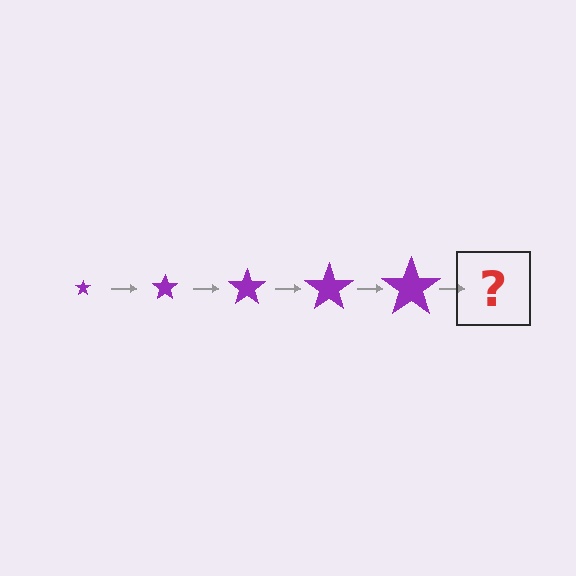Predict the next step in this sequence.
The next step is a purple star, larger than the previous one.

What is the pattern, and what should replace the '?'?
The pattern is that the star gets progressively larger each step. The '?' should be a purple star, larger than the previous one.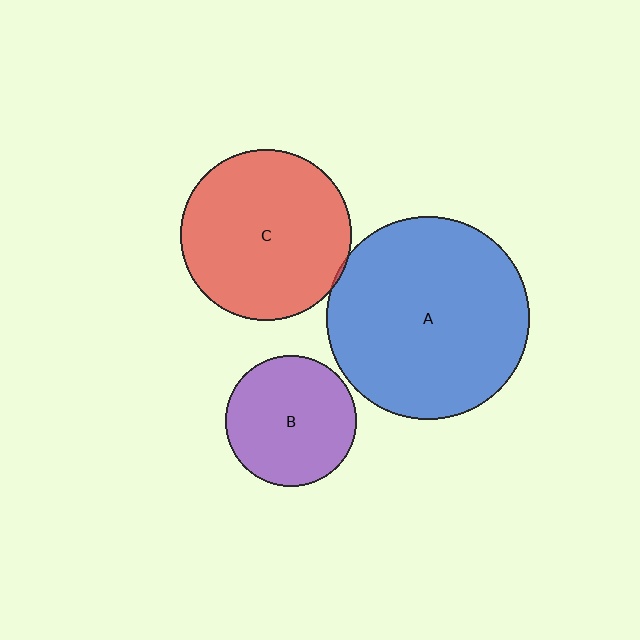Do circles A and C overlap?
Yes.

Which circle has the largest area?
Circle A (blue).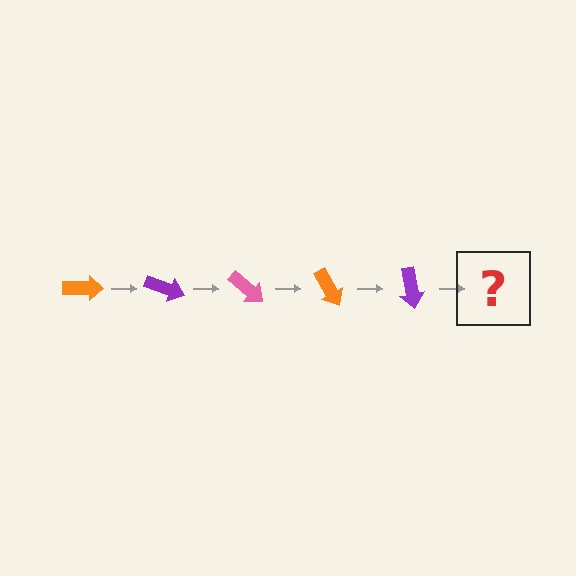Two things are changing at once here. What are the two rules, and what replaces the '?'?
The two rules are that it rotates 20 degrees each step and the color cycles through orange, purple, and pink. The '?' should be a pink arrow, rotated 100 degrees from the start.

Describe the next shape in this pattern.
It should be a pink arrow, rotated 100 degrees from the start.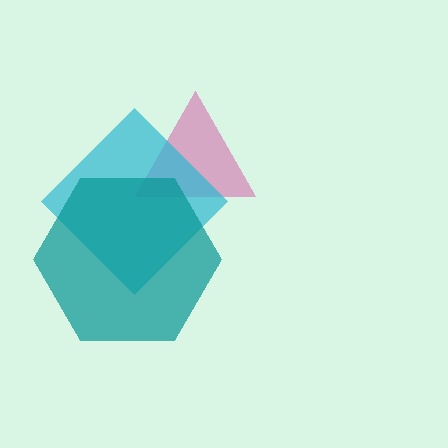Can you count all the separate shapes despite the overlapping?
Yes, there are 3 separate shapes.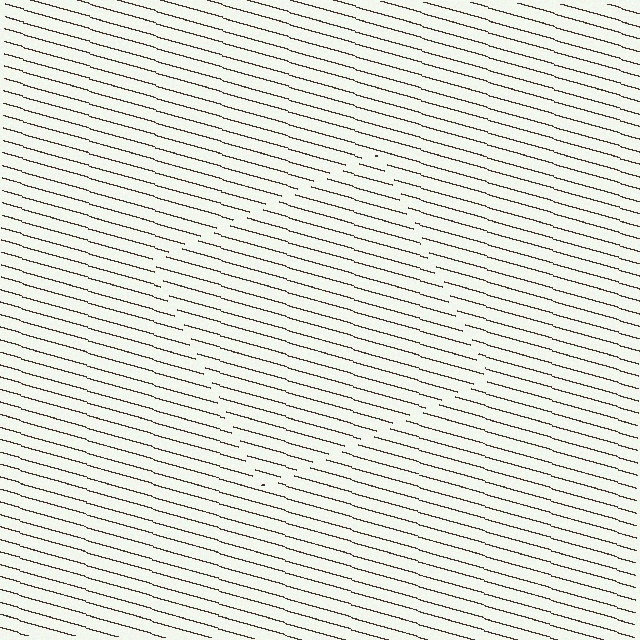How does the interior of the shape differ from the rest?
The interior of the shape contains the same grating, shifted by half a period — the contour is defined by the phase discontinuity where line-ends from the inner and outer gratings abut.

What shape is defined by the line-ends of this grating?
An illusory square. The interior of the shape contains the same grating, shifted by half a period — the contour is defined by the phase discontinuity where line-ends from the inner and outer gratings abut.